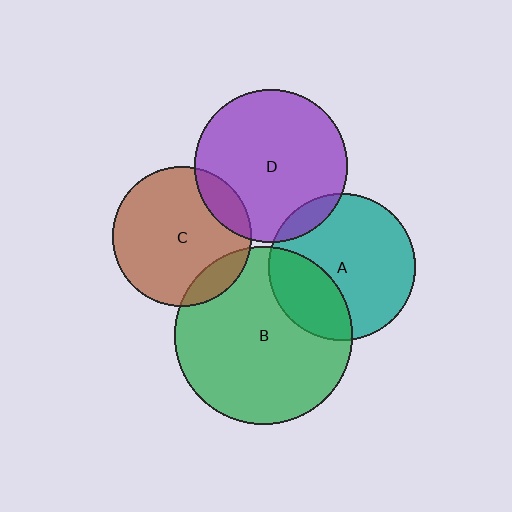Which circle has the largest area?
Circle B (green).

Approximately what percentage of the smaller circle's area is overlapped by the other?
Approximately 10%.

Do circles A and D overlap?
Yes.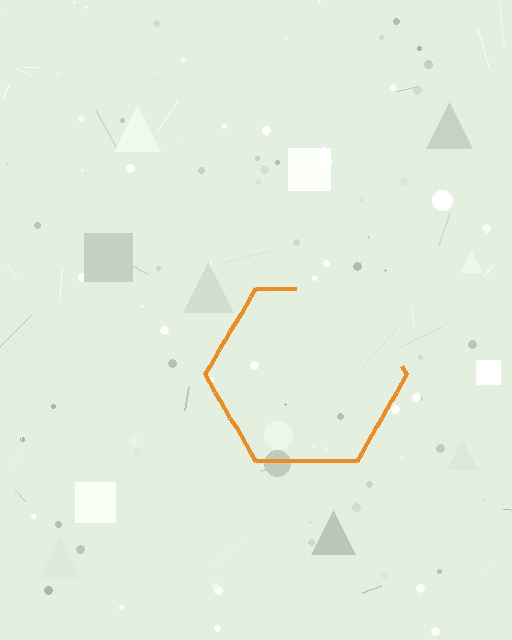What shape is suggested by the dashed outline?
The dashed outline suggests a hexagon.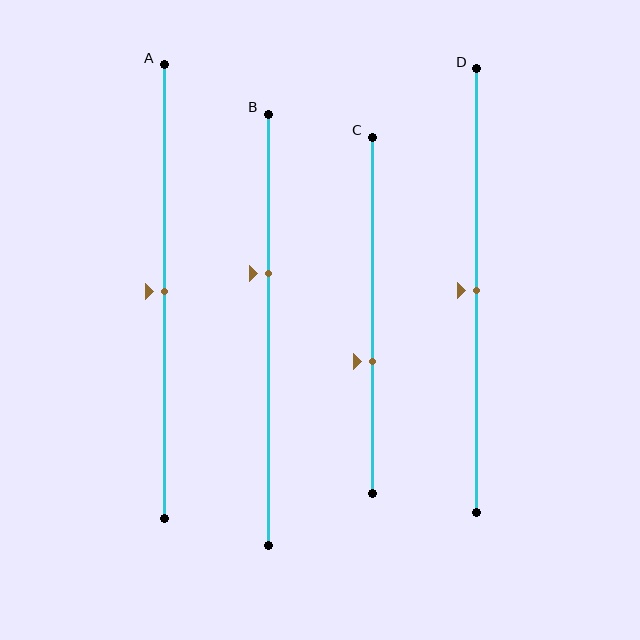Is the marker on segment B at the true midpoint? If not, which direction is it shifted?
No, the marker on segment B is shifted upward by about 13% of the segment length.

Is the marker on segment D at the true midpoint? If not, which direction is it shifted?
Yes, the marker on segment D is at the true midpoint.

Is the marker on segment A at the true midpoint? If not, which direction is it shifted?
Yes, the marker on segment A is at the true midpoint.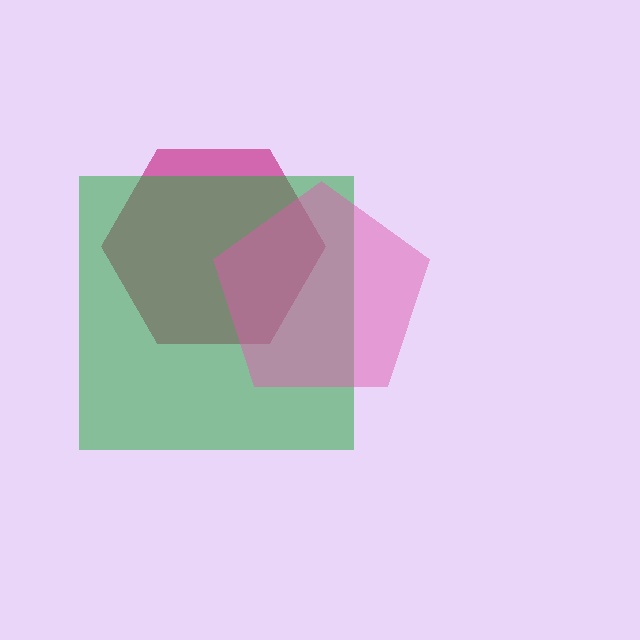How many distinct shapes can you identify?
There are 3 distinct shapes: a magenta hexagon, a green square, a pink pentagon.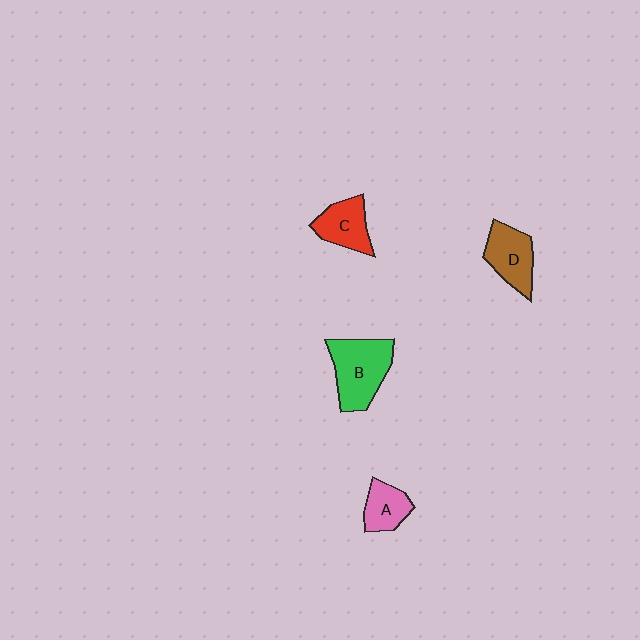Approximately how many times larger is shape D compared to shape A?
Approximately 1.4 times.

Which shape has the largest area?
Shape B (green).